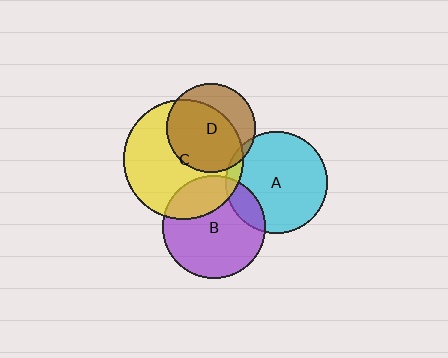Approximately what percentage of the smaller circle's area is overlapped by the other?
Approximately 5%.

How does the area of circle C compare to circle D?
Approximately 1.8 times.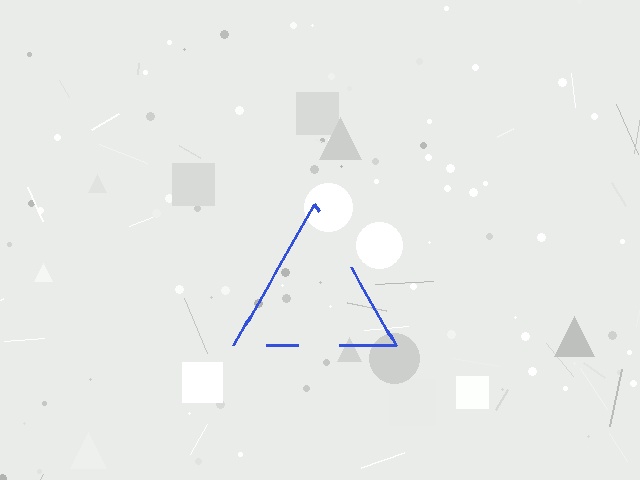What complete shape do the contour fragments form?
The contour fragments form a triangle.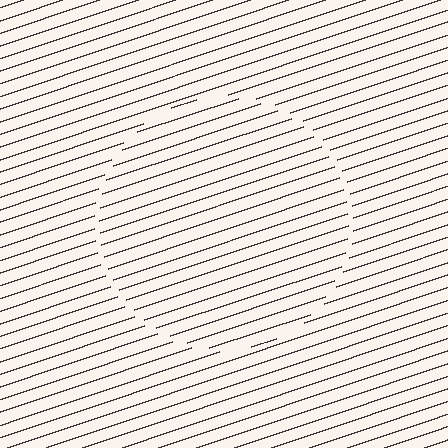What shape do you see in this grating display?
An illusory circle. The interior of the shape contains the same grating, shifted by half a period — the contour is defined by the phase discontinuity where line-ends from the inner and outer gratings abut.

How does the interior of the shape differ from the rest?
The interior of the shape contains the same grating, shifted by half a period — the contour is defined by the phase discontinuity where line-ends from the inner and outer gratings abut.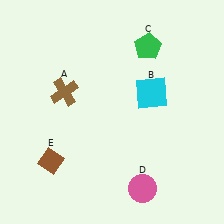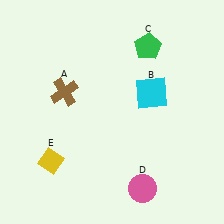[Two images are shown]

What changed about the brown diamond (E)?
In Image 1, E is brown. In Image 2, it changed to yellow.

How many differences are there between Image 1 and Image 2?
There is 1 difference between the two images.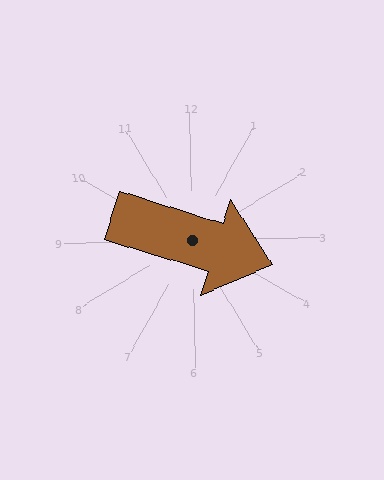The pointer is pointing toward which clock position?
Roughly 4 o'clock.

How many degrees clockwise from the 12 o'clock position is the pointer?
Approximately 109 degrees.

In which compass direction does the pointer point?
East.